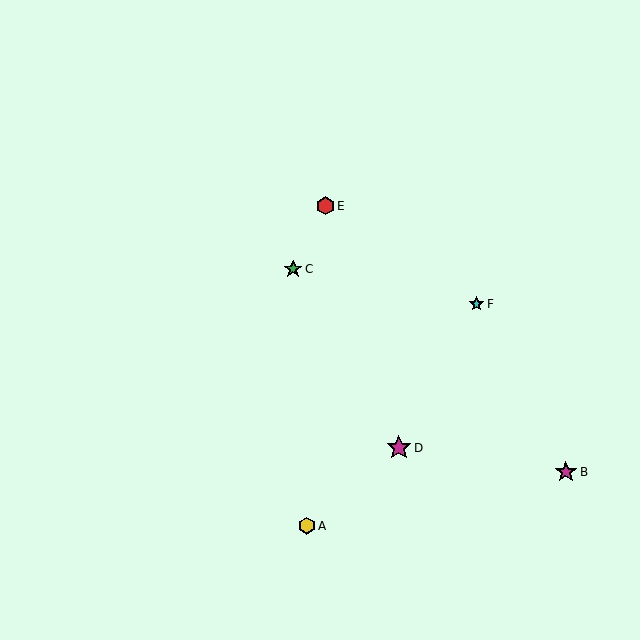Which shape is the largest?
The magenta star (labeled D) is the largest.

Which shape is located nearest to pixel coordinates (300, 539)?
The yellow hexagon (labeled A) at (307, 526) is nearest to that location.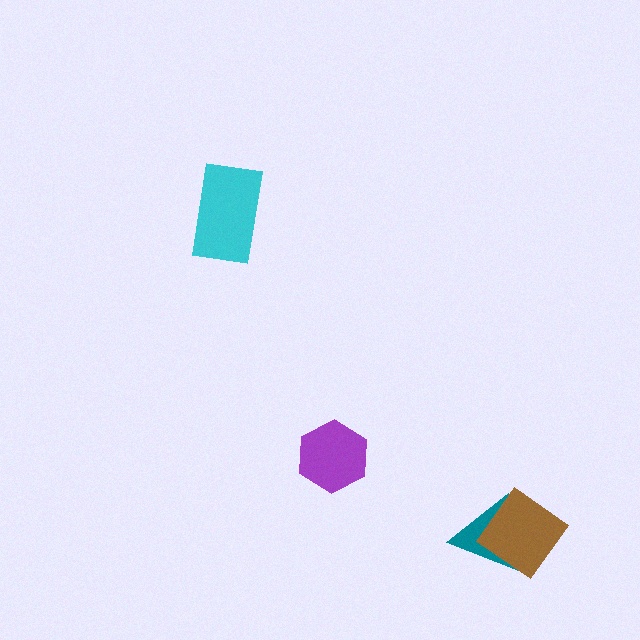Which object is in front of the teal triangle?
The brown diamond is in front of the teal triangle.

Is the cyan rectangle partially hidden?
No, no other shape covers it.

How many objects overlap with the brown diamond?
1 object overlaps with the brown diamond.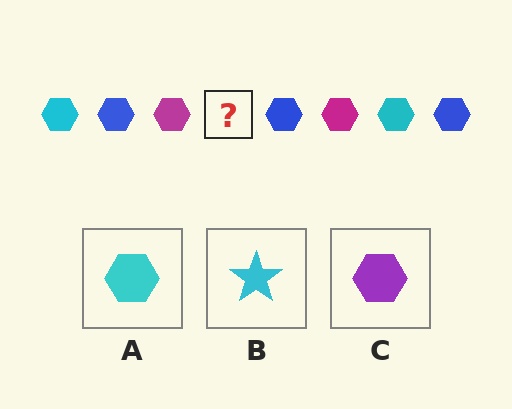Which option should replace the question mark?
Option A.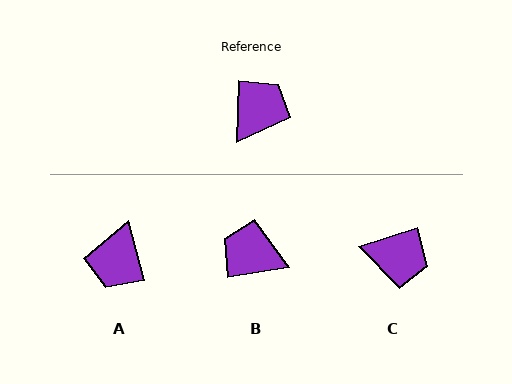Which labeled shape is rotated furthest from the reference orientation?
A, about 164 degrees away.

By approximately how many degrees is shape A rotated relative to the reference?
Approximately 164 degrees clockwise.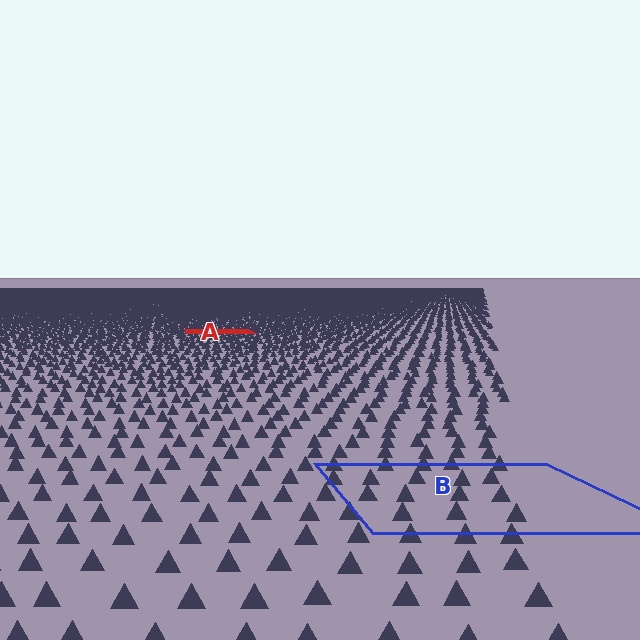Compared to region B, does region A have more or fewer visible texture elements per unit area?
Region A has more texture elements per unit area — they are packed more densely because it is farther away.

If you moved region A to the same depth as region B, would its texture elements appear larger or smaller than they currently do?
They would appear larger. At a closer depth, the same texture elements are projected at a bigger on-screen size.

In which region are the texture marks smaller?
The texture marks are smaller in region A, because it is farther away.